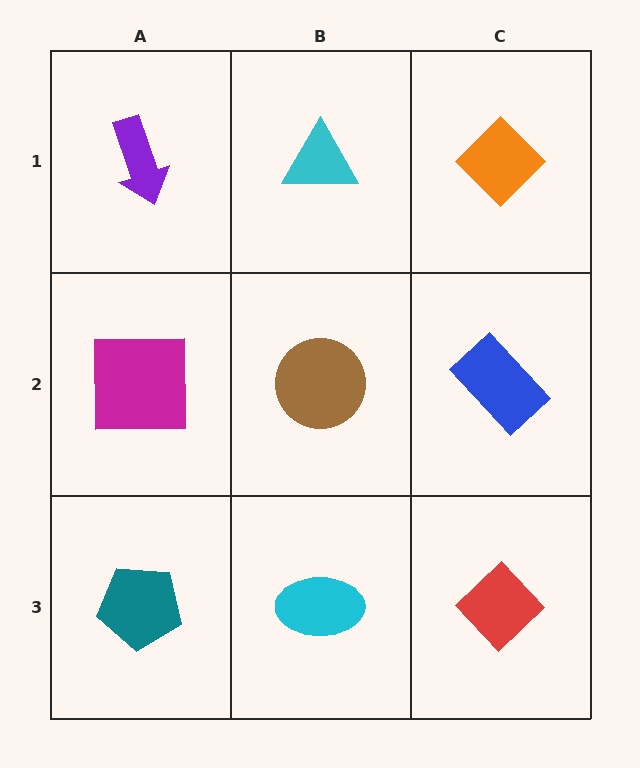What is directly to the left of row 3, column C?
A cyan ellipse.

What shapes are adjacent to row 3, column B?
A brown circle (row 2, column B), a teal pentagon (row 3, column A), a red diamond (row 3, column C).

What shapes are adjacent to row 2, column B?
A cyan triangle (row 1, column B), a cyan ellipse (row 3, column B), a magenta square (row 2, column A), a blue rectangle (row 2, column C).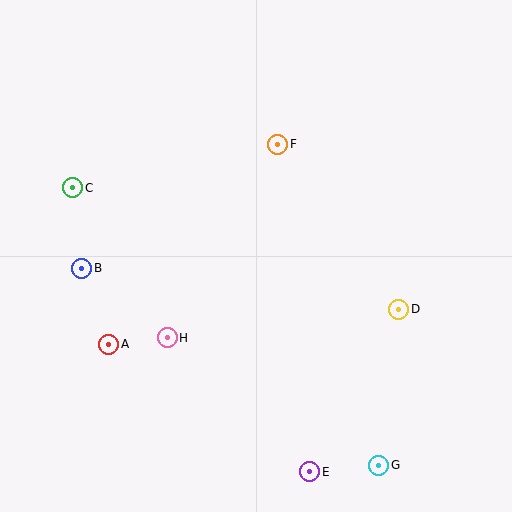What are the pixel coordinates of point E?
Point E is at (310, 472).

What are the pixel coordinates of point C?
Point C is at (73, 188).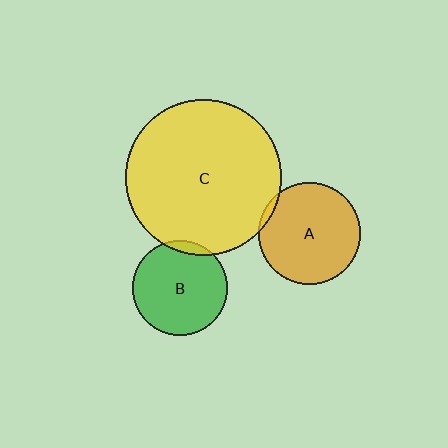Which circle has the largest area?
Circle C (yellow).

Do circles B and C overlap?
Yes.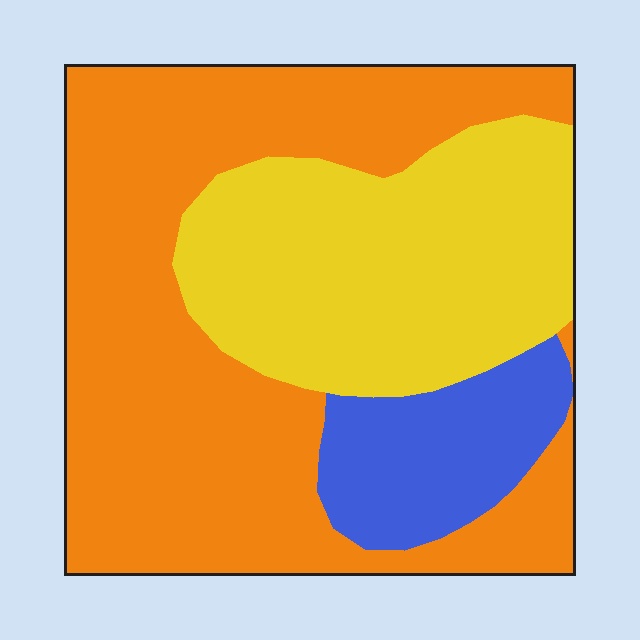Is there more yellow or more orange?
Orange.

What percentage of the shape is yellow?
Yellow takes up about one third (1/3) of the shape.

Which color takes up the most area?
Orange, at roughly 55%.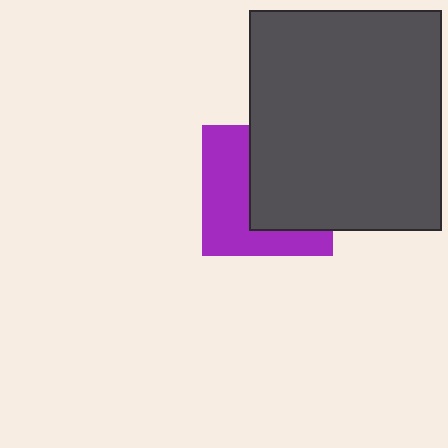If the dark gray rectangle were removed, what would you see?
You would see the complete purple square.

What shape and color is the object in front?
The object in front is a dark gray rectangle.